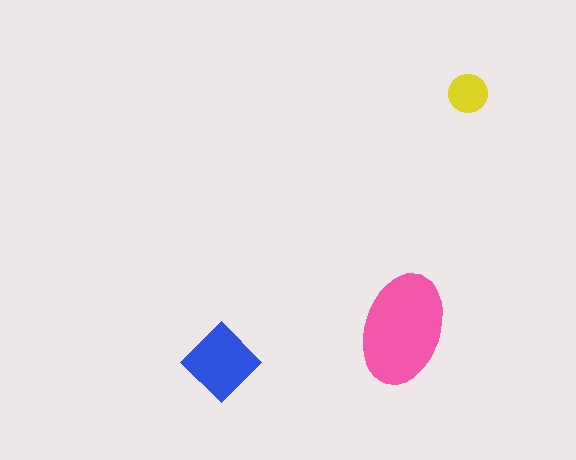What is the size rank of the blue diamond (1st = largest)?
2nd.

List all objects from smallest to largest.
The yellow circle, the blue diamond, the pink ellipse.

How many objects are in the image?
There are 3 objects in the image.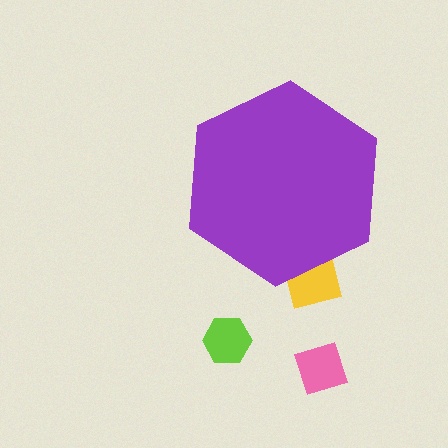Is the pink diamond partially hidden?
No, the pink diamond is fully visible.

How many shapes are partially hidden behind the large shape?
1 shape is partially hidden.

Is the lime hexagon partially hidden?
No, the lime hexagon is fully visible.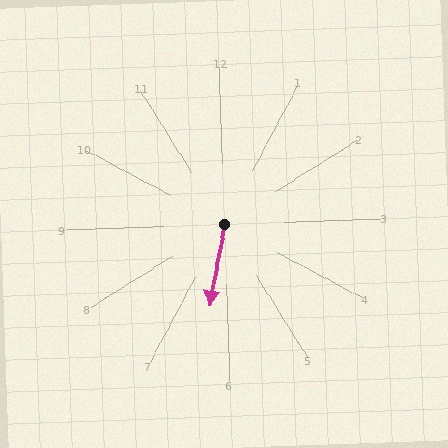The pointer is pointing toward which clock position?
Roughly 6 o'clock.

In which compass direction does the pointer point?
South.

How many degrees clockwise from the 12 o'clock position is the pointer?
Approximately 192 degrees.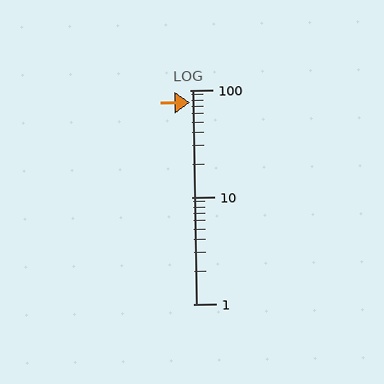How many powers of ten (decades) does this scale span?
The scale spans 2 decades, from 1 to 100.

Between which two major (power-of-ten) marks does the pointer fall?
The pointer is between 10 and 100.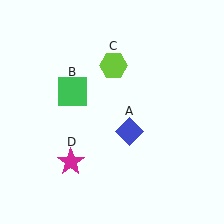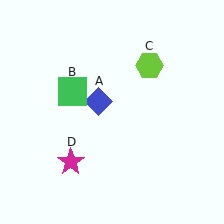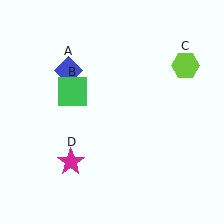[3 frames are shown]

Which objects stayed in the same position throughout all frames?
Green square (object B) and magenta star (object D) remained stationary.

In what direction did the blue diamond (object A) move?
The blue diamond (object A) moved up and to the left.